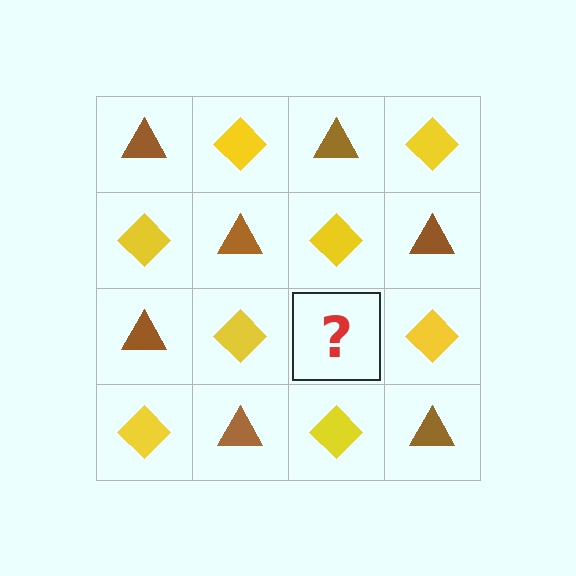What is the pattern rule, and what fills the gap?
The rule is that it alternates brown triangle and yellow diamond in a checkerboard pattern. The gap should be filled with a brown triangle.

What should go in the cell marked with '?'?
The missing cell should contain a brown triangle.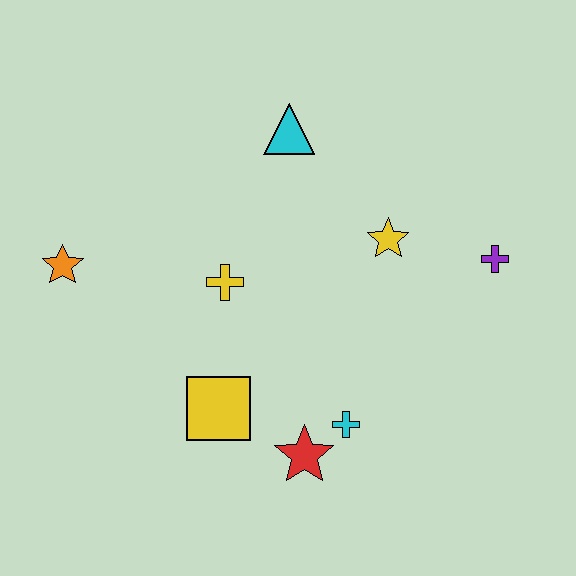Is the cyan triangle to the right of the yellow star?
No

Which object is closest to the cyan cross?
The red star is closest to the cyan cross.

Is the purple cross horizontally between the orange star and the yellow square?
No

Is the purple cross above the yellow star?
No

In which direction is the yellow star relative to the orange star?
The yellow star is to the right of the orange star.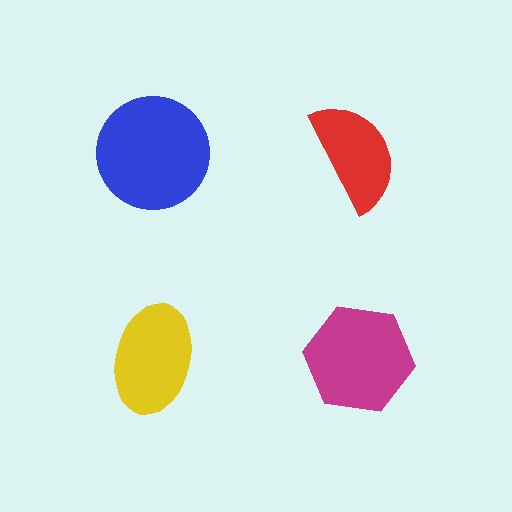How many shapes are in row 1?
2 shapes.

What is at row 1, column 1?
A blue circle.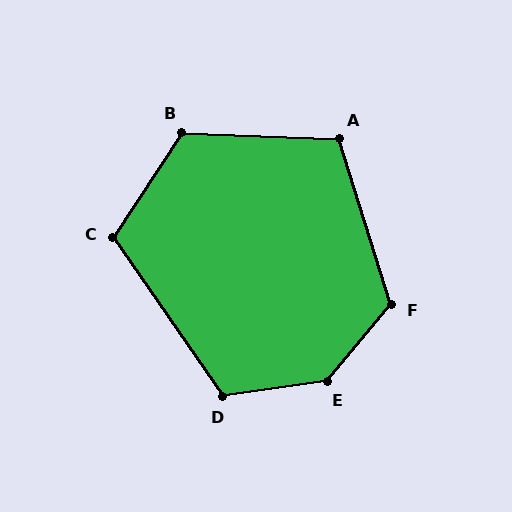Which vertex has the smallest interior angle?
A, at approximately 110 degrees.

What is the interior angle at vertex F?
Approximately 123 degrees (obtuse).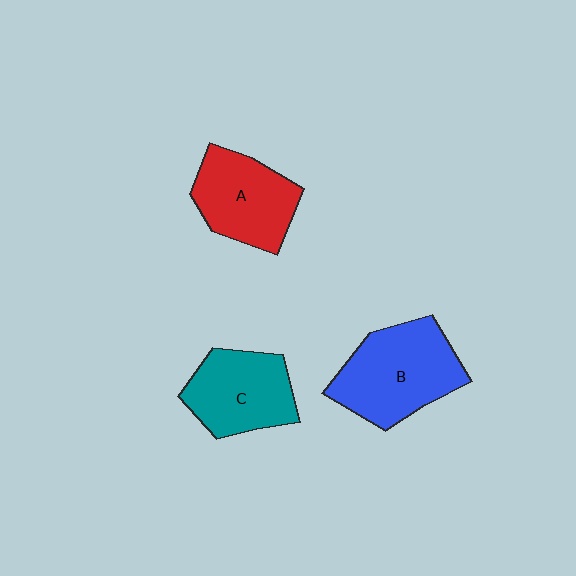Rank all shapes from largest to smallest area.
From largest to smallest: B (blue), A (red), C (teal).